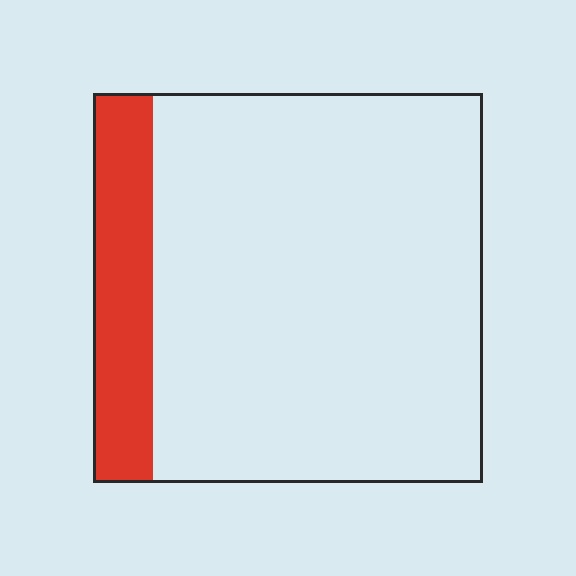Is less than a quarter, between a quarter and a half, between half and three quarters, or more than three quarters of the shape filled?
Less than a quarter.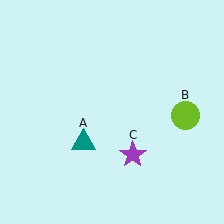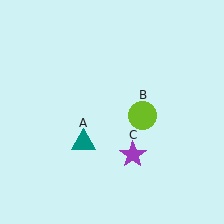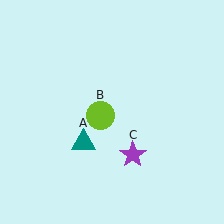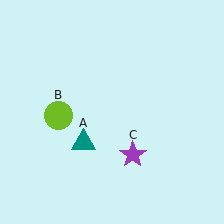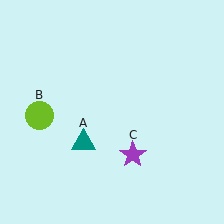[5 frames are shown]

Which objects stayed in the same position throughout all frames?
Teal triangle (object A) and purple star (object C) remained stationary.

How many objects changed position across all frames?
1 object changed position: lime circle (object B).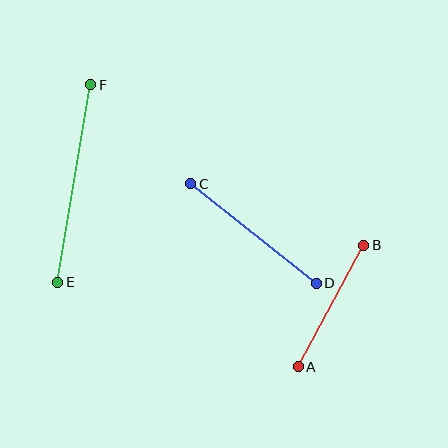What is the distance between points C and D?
The distance is approximately 160 pixels.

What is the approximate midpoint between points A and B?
The midpoint is at approximately (331, 306) pixels.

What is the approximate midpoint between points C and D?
The midpoint is at approximately (253, 233) pixels.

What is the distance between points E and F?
The distance is approximately 200 pixels.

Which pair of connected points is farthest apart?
Points E and F are farthest apart.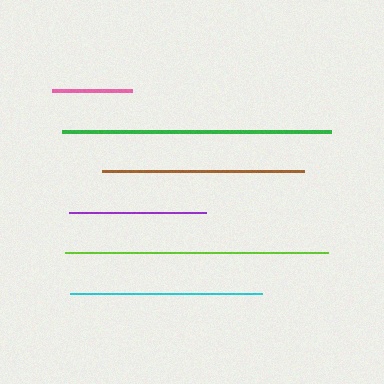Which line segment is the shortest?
The pink line is the shortest at approximately 80 pixels.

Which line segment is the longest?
The green line is the longest at approximately 268 pixels.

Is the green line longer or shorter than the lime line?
The green line is longer than the lime line.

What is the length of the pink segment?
The pink segment is approximately 80 pixels long.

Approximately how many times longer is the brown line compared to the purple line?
The brown line is approximately 1.5 times the length of the purple line.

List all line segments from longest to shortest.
From longest to shortest: green, lime, brown, cyan, purple, pink.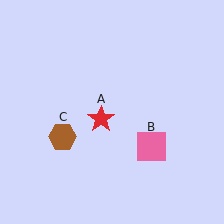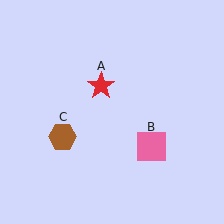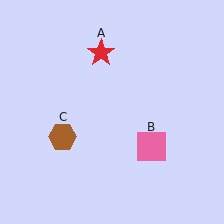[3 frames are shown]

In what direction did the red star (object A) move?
The red star (object A) moved up.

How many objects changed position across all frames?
1 object changed position: red star (object A).